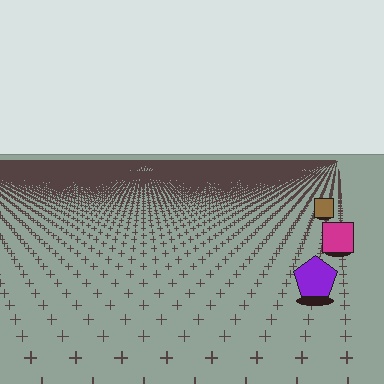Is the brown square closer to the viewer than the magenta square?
No. The magenta square is closer — you can tell from the texture gradient: the ground texture is coarser near it.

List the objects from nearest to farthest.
From nearest to farthest: the purple pentagon, the magenta square, the brown square.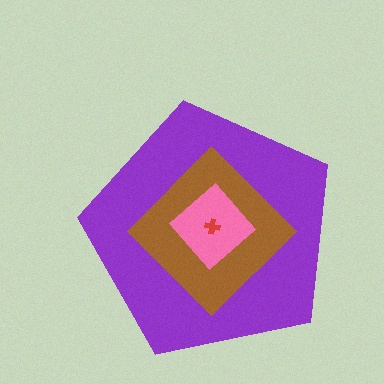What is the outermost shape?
The purple pentagon.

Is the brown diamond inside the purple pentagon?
Yes.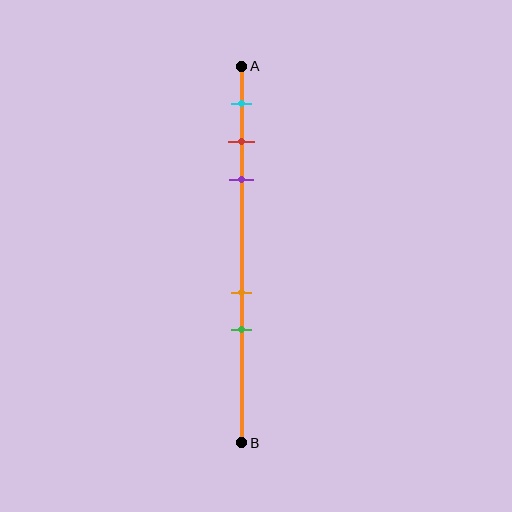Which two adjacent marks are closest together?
The red and purple marks are the closest adjacent pair.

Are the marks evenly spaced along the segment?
No, the marks are not evenly spaced.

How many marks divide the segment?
There are 5 marks dividing the segment.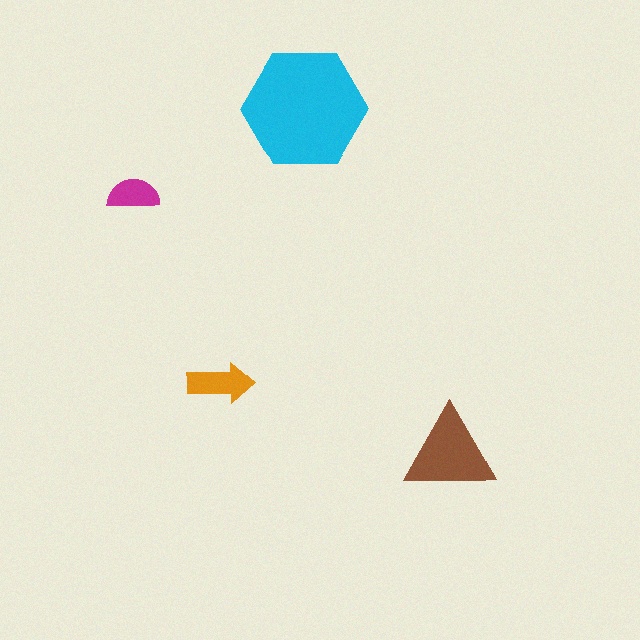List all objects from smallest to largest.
The magenta semicircle, the orange arrow, the brown triangle, the cyan hexagon.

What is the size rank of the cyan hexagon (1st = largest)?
1st.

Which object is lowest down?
The brown triangle is bottommost.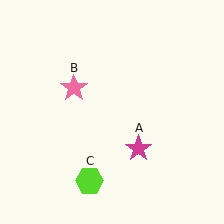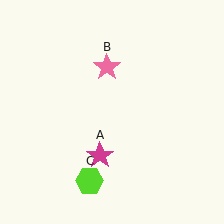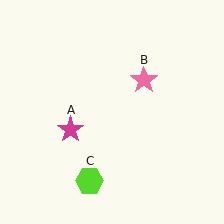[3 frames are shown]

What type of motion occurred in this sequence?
The magenta star (object A), pink star (object B) rotated clockwise around the center of the scene.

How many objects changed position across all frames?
2 objects changed position: magenta star (object A), pink star (object B).